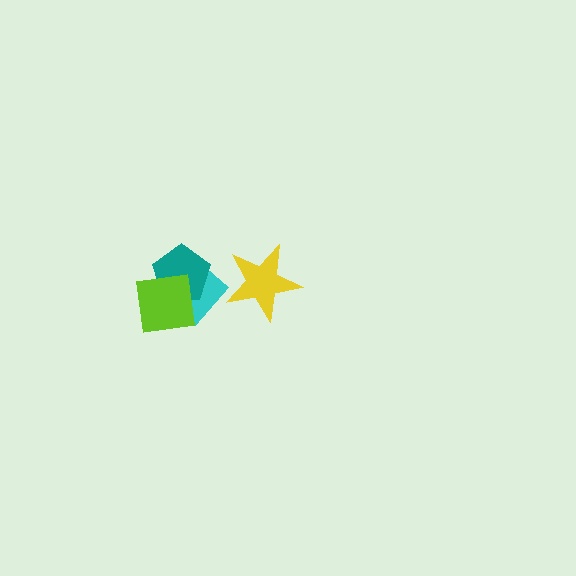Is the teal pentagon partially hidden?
Yes, it is partially covered by another shape.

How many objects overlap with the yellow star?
0 objects overlap with the yellow star.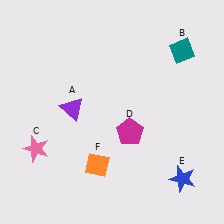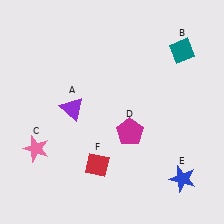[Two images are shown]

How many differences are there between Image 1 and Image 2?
There is 1 difference between the two images.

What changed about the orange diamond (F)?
In Image 1, F is orange. In Image 2, it changed to red.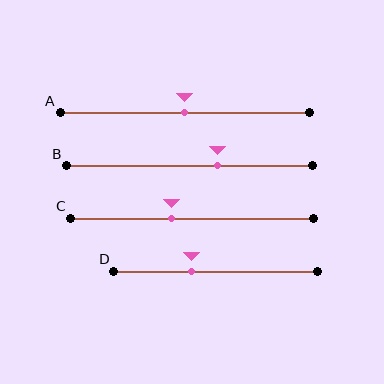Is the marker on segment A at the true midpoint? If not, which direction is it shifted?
Yes, the marker on segment A is at the true midpoint.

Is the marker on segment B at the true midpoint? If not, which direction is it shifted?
No, the marker on segment B is shifted to the right by about 11% of the segment length.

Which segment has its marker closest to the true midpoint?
Segment A has its marker closest to the true midpoint.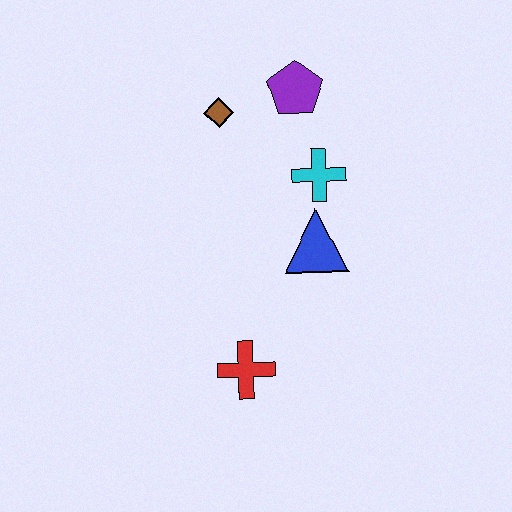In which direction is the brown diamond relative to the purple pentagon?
The brown diamond is to the left of the purple pentagon.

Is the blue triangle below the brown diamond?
Yes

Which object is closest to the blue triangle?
The cyan cross is closest to the blue triangle.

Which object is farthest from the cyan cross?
The red cross is farthest from the cyan cross.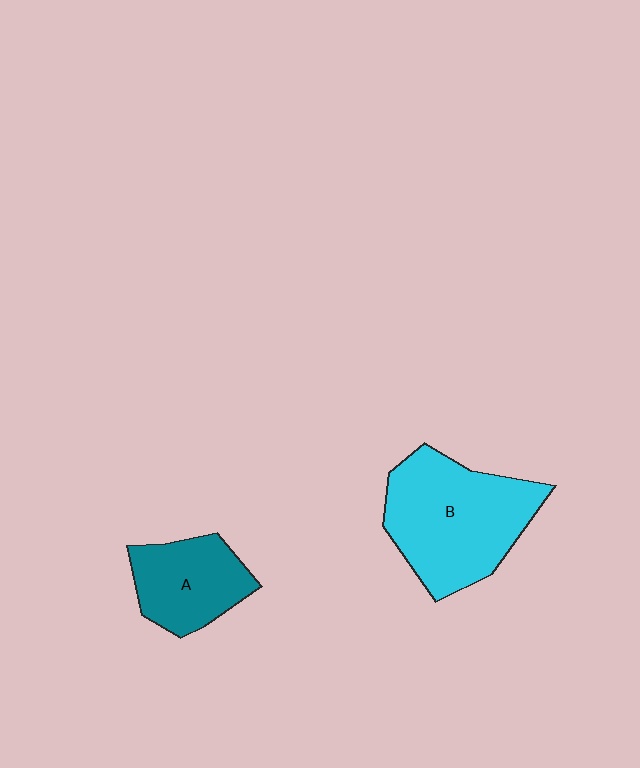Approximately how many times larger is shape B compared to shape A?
Approximately 1.7 times.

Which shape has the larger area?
Shape B (cyan).